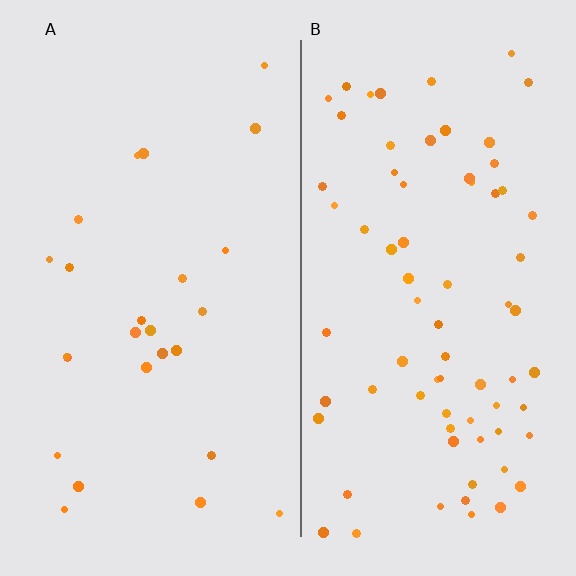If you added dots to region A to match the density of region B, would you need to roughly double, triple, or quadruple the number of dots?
Approximately triple.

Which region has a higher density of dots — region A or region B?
B (the right).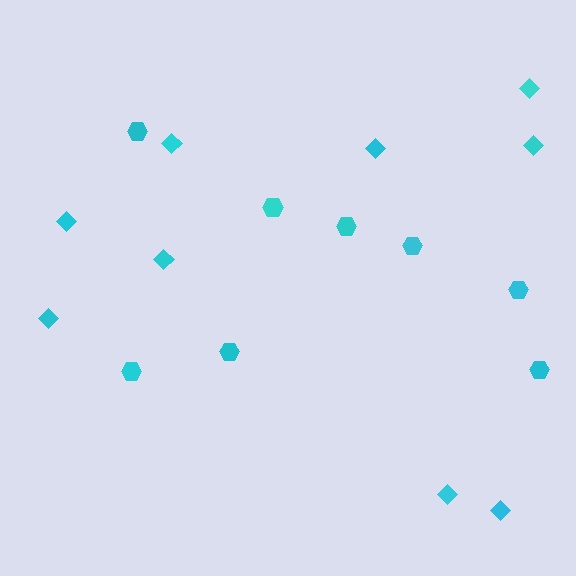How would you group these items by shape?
There are 2 groups: one group of hexagons (8) and one group of diamonds (9).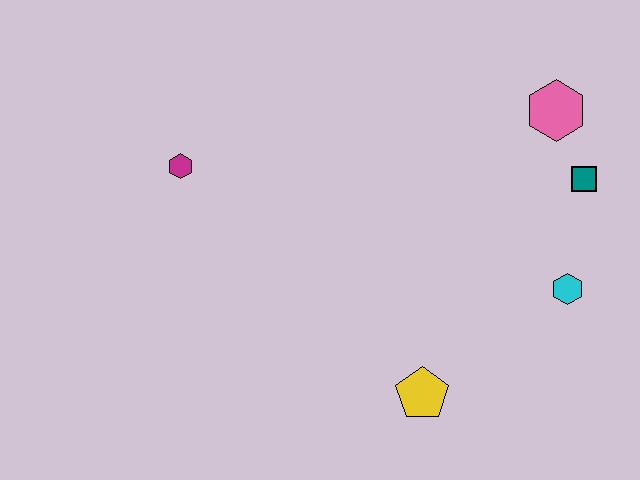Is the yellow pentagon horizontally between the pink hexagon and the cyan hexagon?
No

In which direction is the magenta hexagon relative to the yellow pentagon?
The magenta hexagon is to the left of the yellow pentagon.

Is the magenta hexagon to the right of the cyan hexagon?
No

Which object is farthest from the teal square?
The magenta hexagon is farthest from the teal square.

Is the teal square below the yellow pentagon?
No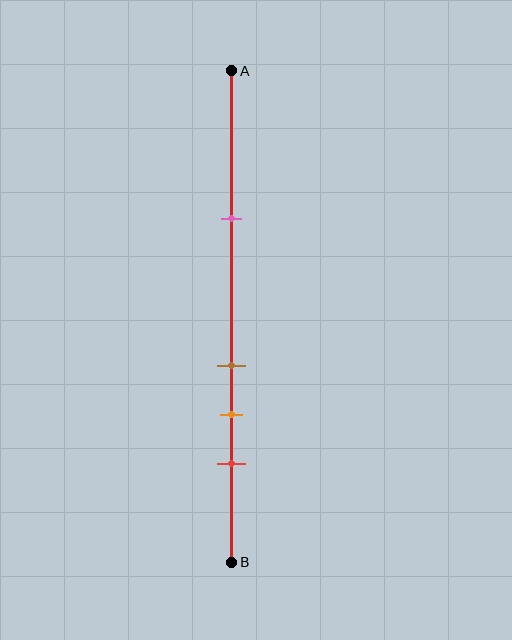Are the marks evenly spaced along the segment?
No, the marks are not evenly spaced.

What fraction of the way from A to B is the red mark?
The red mark is approximately 80% (0.8) of the way from A to B.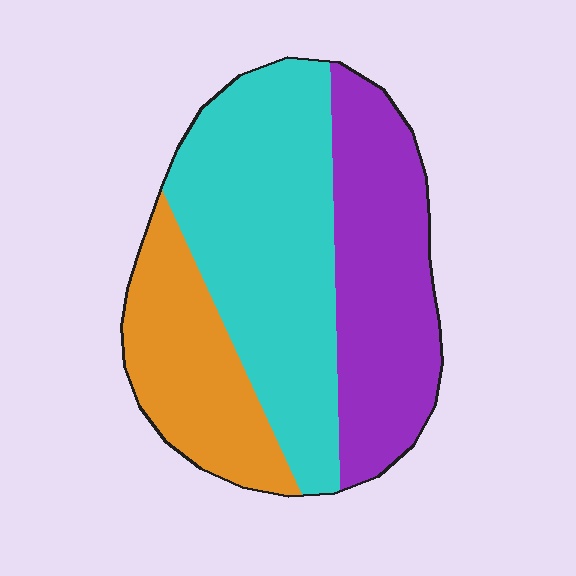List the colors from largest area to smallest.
From largest to smallest: cyan, purple, orange.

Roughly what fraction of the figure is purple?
Purple covers roughly 30% of the figure.